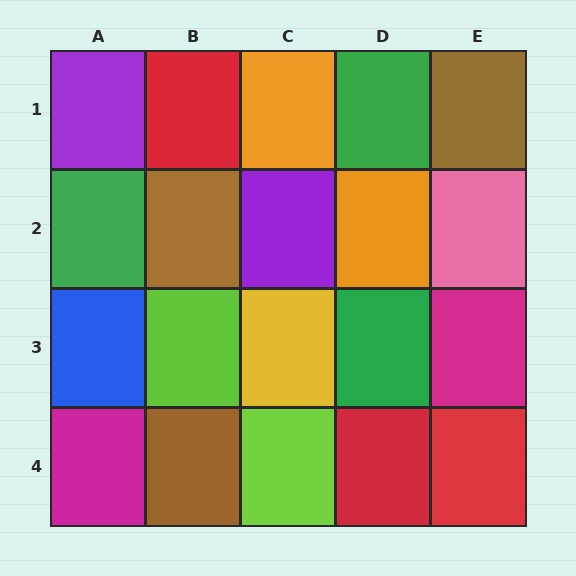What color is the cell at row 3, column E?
Magenta.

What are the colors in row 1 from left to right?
Purple, red, orange, green, brown.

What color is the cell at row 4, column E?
Red.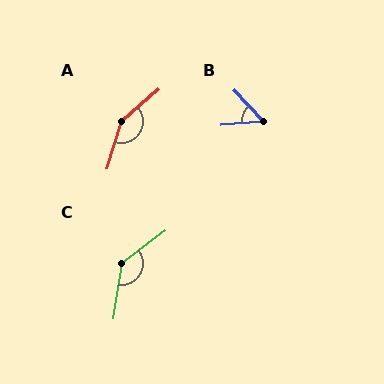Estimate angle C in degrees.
Approximately 135 degrees.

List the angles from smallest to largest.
B (52°), C (135°), A (148°).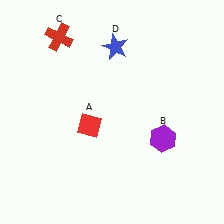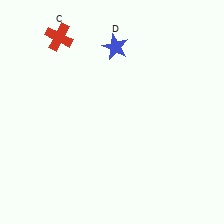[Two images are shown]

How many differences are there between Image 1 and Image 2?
There are 2 differences between the two images.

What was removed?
The purple hexagon (B), the red diamond (A) were removed in Image 2.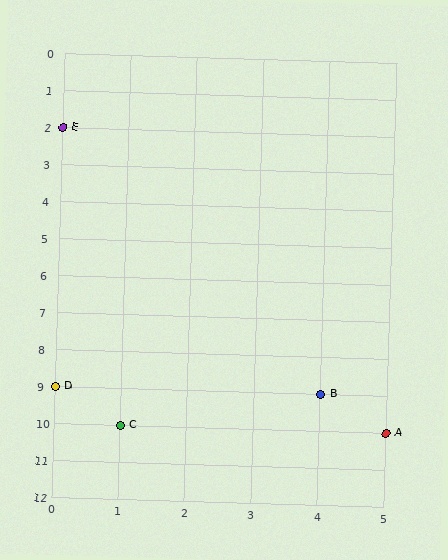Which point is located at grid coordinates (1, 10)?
Point C is at (1, 10).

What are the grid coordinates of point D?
Point D is at grid coordinates (0, 9).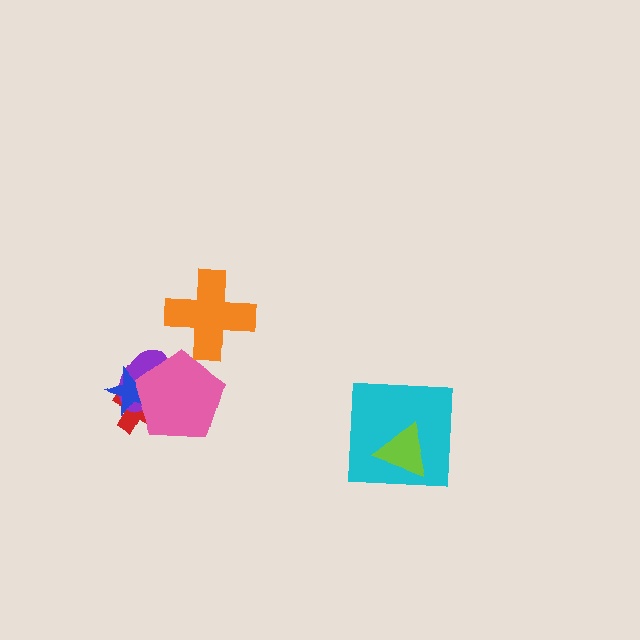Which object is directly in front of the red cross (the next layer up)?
The purple ellipse is directly in front of the red cross.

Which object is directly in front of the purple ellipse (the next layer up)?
The blue star is directly in front of the purple ellipse.